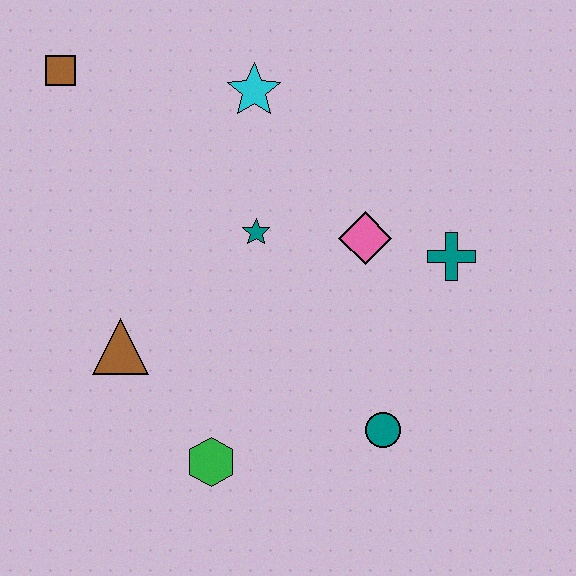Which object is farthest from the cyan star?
The green hexagon is farthest from the cyan star.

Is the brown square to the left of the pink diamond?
Yes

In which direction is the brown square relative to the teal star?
The brown square is to the left of the teal star.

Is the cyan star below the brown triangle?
No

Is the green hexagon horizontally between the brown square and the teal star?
Yes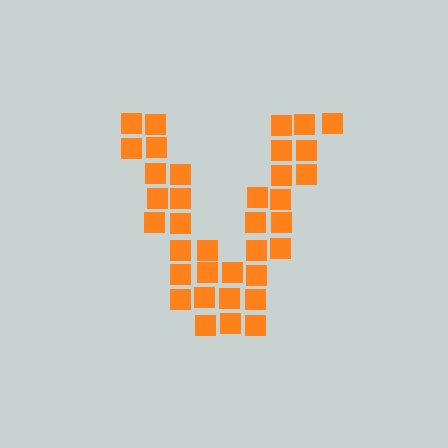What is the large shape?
The large shape is the letter V.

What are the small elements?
The small elements are squares.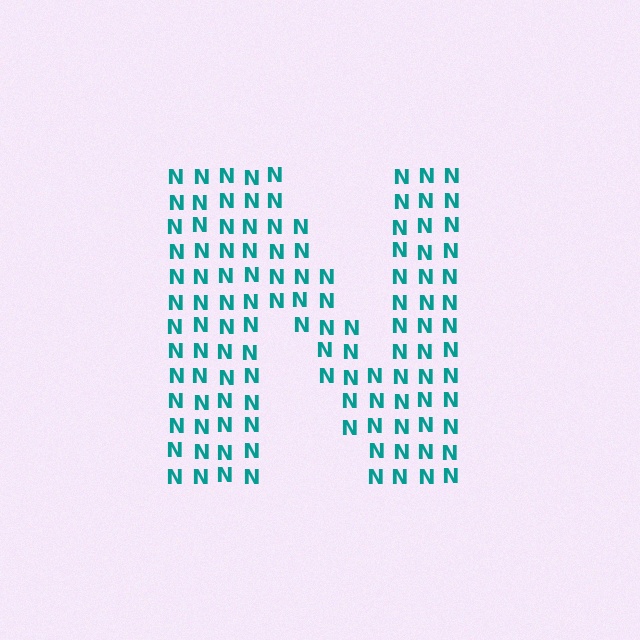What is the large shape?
The large shape is the letter N.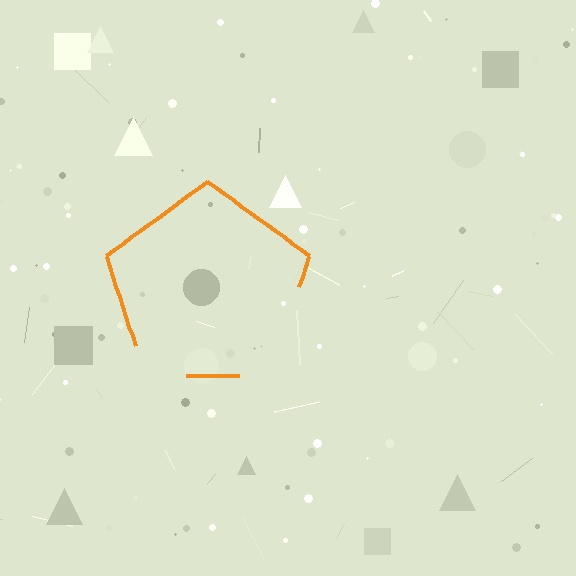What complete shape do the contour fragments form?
The contour fragments form a pentagon.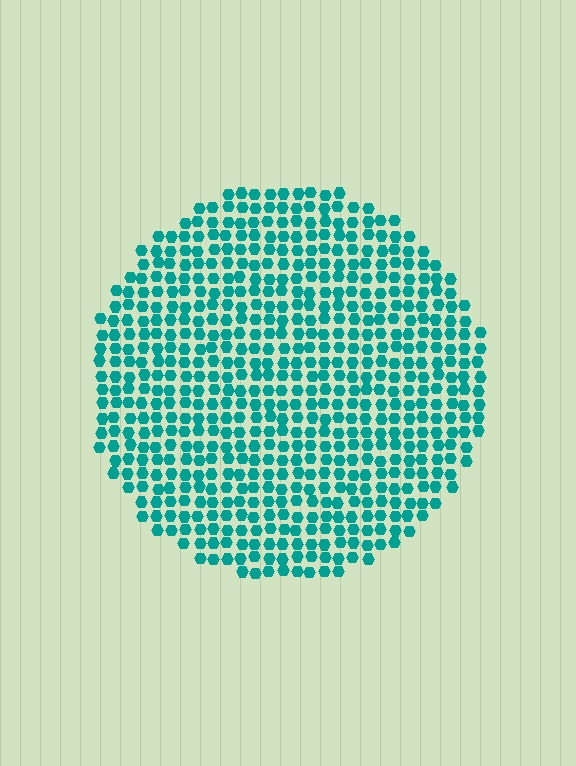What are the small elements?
The small elements are hexagons.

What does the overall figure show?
The overall figure shows a circle.